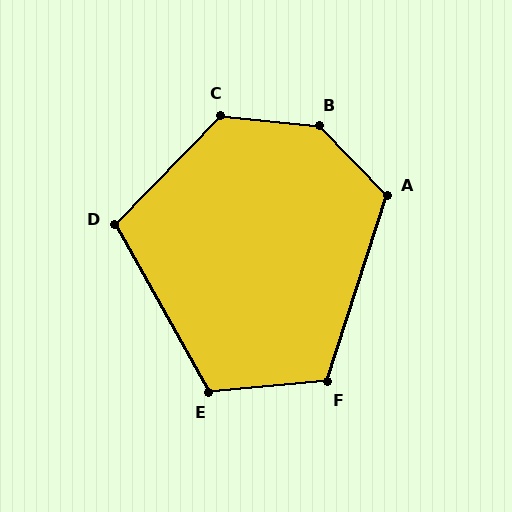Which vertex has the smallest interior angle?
D, at approximately 107 degrees.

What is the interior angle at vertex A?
Approximately 118 degrees (obtuse).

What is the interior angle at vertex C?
Approximately 128 degrees (obtuse).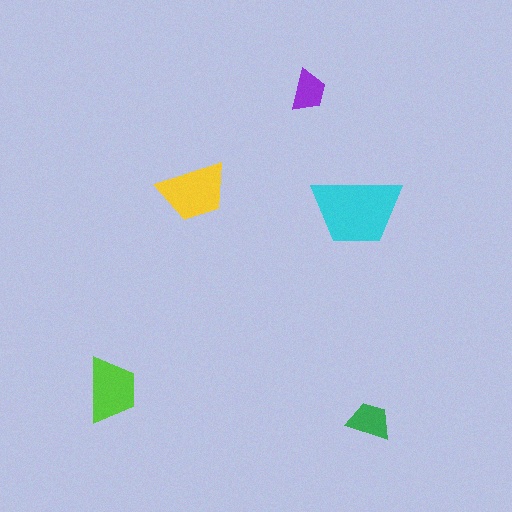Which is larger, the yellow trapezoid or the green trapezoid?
The yellow one.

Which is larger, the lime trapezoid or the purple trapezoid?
The lime one.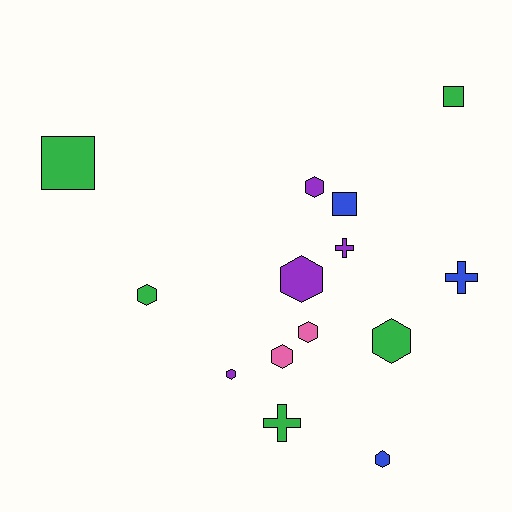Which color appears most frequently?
Green, with 5 objects.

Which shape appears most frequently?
Hexagon, with 8 objects.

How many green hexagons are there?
There are 2 green hexagons.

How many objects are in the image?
There are 14 objects.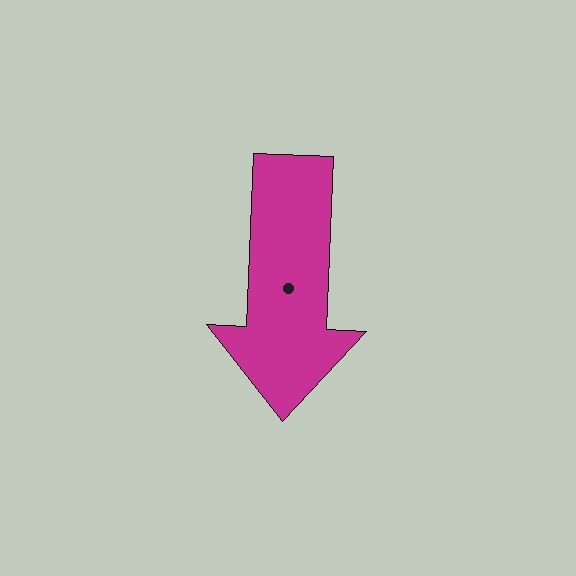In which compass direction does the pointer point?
South.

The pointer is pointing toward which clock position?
Roughly 6 o'clock.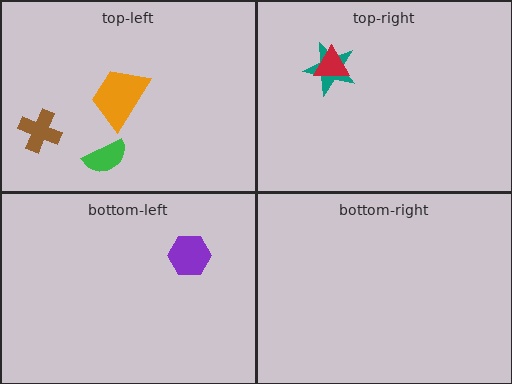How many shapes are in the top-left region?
3.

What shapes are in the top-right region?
The teal star, the red triangle.